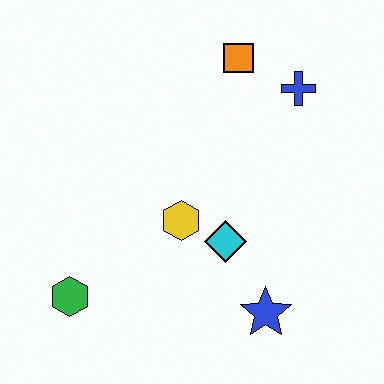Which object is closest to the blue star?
The cyan diamond is closest to the blue star.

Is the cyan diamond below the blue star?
No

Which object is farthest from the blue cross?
The green hexagon is farthest from the blue cross.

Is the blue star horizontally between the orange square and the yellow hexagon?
No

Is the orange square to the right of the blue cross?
No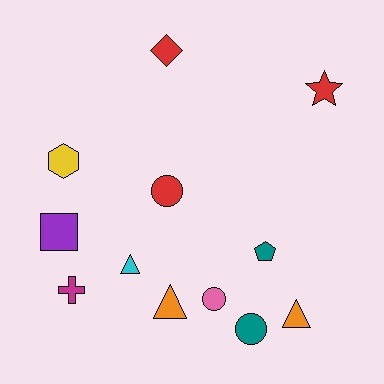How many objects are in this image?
There are 12 objects.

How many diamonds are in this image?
There is 1 diamond.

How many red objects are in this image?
There are 3 red objects.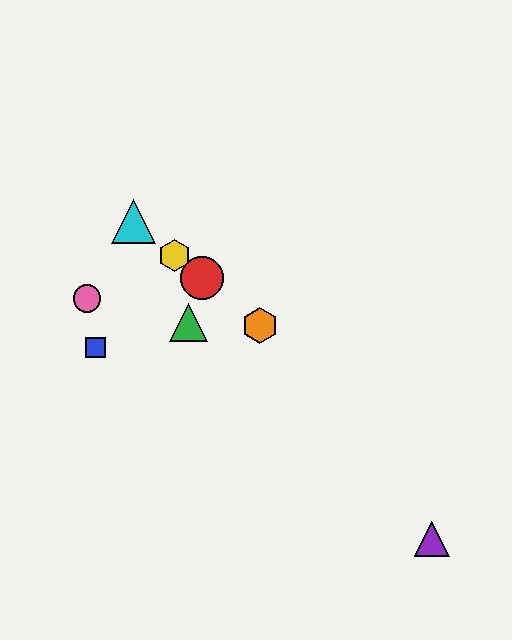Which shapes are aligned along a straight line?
The red circle, the yellow hexagon, the orange hexagon, the cyan triangle are aligned along a straight line.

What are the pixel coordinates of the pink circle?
The pink circle is at (87, 299).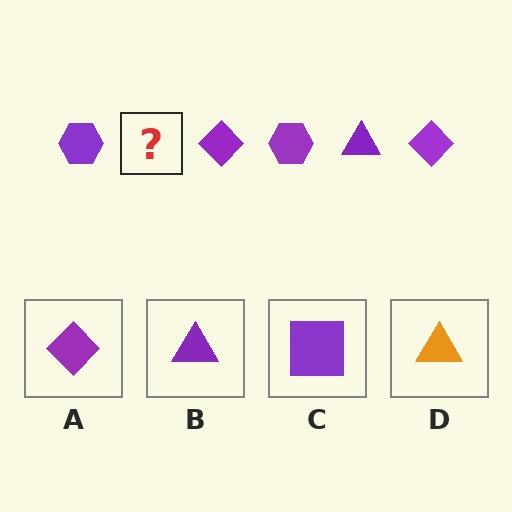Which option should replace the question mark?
Option B.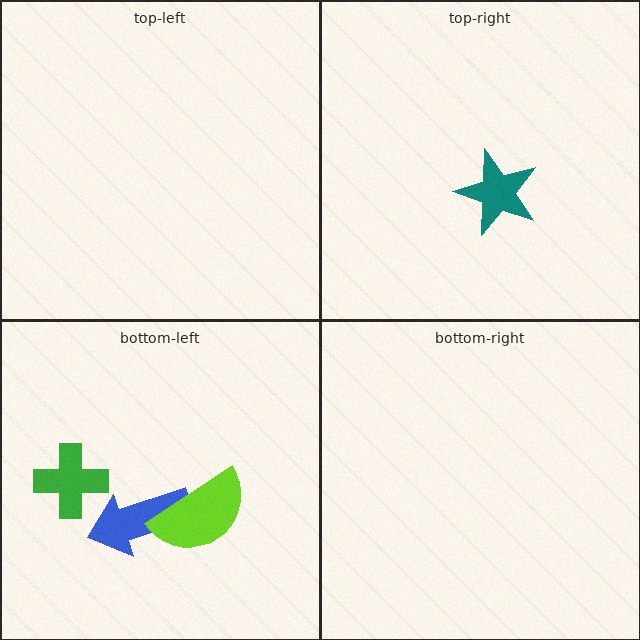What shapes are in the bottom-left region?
The green cross, the blue arrow, the lime semicircle.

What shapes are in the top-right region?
The teal star.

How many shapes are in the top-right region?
1.